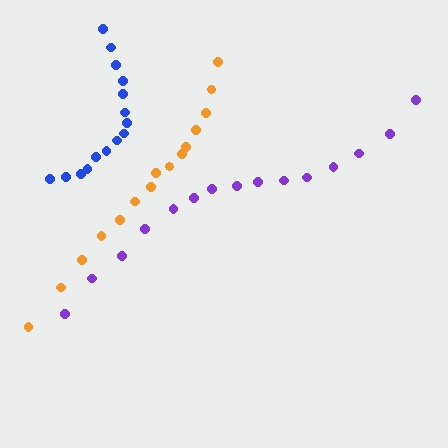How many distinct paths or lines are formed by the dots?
There are 3 distinct paths.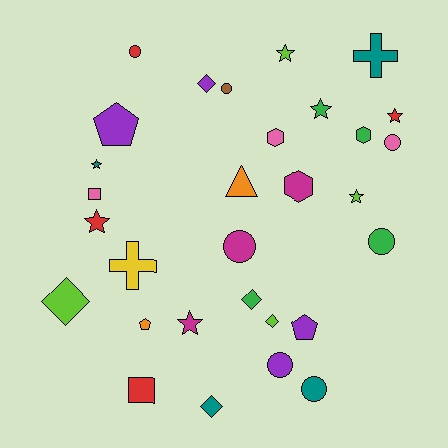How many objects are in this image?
There are 30 objects.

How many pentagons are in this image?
There are 3 pentagons.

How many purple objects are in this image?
There are 4 purple objects.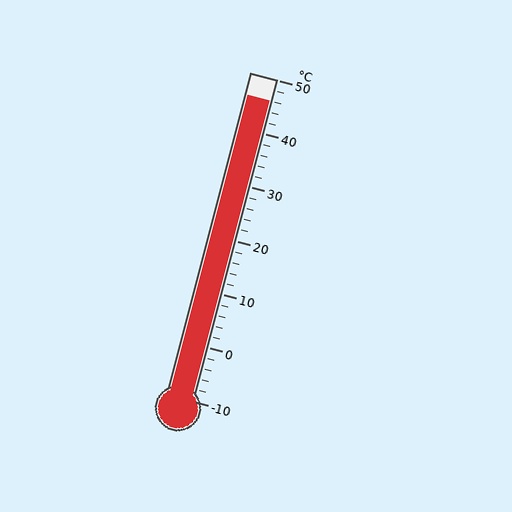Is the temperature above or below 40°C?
The temperature is above 40°C.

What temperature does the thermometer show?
The thermometer shows approximately 46°C.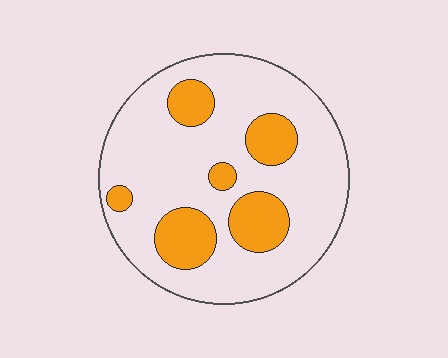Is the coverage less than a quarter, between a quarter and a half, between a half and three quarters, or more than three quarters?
Less than a quarter.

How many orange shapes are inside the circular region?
6.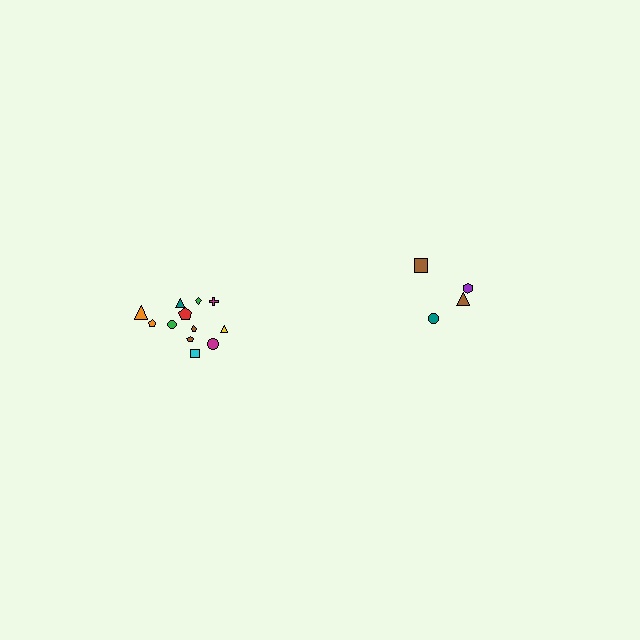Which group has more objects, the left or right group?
The left group.